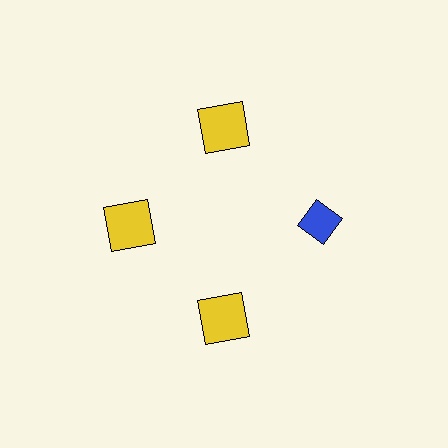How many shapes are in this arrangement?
There are 4 shapes arranged in a ring pattern.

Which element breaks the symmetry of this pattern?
The blue diamond at roughly the 3 o'clock position breaks the symmetry. All other shapes are yellow squares.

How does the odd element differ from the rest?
It differs in both color (blue instead of yellow) and shape (diamond instead of square).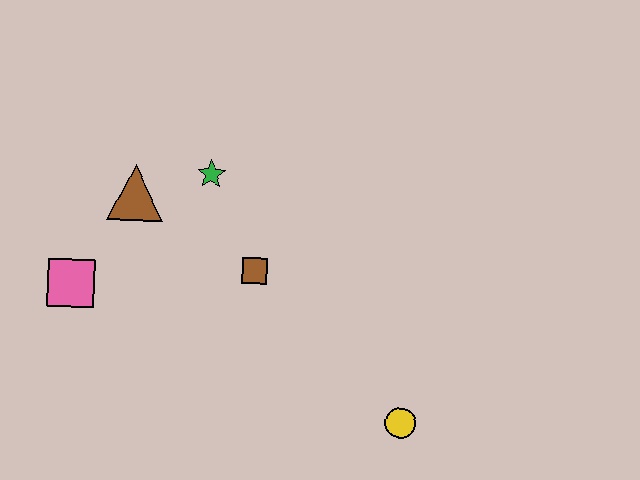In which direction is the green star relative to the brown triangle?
The green star is to the right of the brown triangle.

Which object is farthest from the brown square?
The yellow circle is farthest from the brown square.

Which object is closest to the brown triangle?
The green star is closest to the brown triangle.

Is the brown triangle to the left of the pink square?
No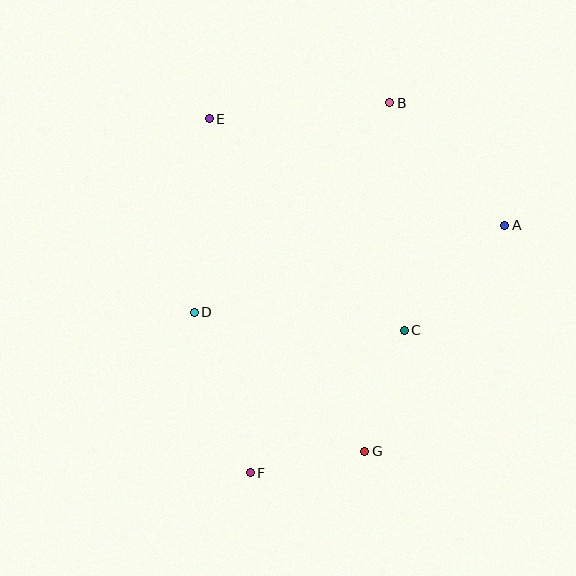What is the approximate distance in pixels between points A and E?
The distance between A and E is approximately 315 pixels.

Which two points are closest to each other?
Points F and G are closest to each other.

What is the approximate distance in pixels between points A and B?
The distance between A and B is approximately 168 pixels.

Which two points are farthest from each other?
Points B and F are farthest from each other.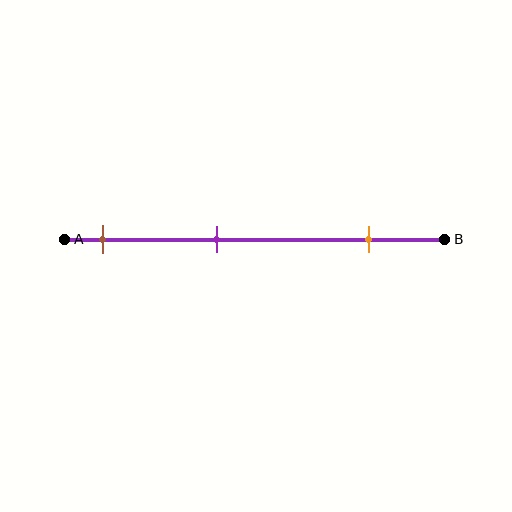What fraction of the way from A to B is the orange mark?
The orange mark is approximately 80% (0.8) of the way from A to B.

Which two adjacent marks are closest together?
The brown and purple marks are the closest adjacent pair.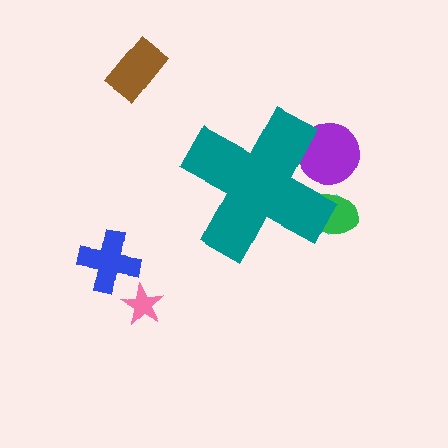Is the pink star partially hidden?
No, the pink star is fully visible.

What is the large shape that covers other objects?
A teal cross.